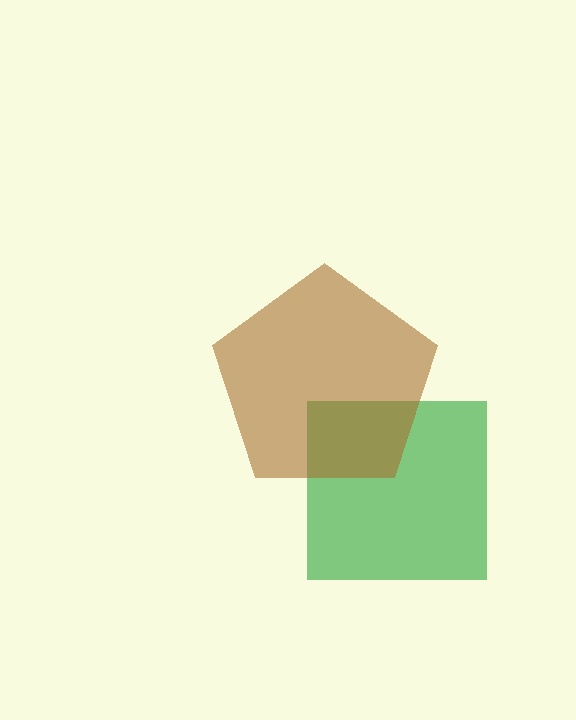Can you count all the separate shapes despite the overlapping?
Yes, there are 2 separate shapes.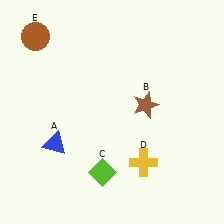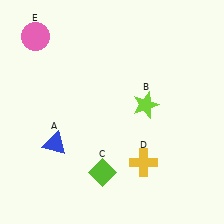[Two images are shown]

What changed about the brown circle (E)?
In Image 1, E is brown. In Image 2, it changed to pink.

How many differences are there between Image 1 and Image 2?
There are 2 differences between the two images.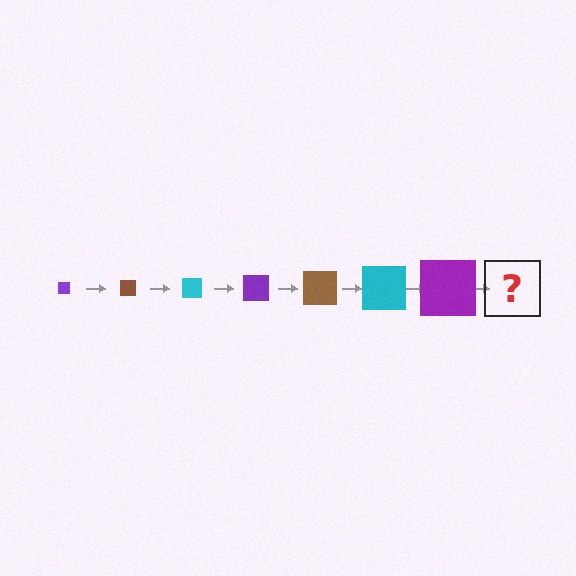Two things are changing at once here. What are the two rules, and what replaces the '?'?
The two rules are that the square grows larger each step and the color cycles through purple, brown, and cyan. The '?' should be a brown square, larger than the previous one.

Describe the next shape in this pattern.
It should be a brown square, larger than the previous one.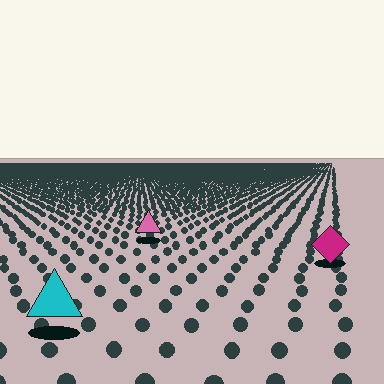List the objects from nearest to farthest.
From nearest to farthest: the cyan triangle, the magenta diamond, the pink triangle.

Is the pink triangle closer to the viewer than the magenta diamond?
No. The magenta diamond is closer — you can tell from the texture gradient: the ground texture is coarser near it.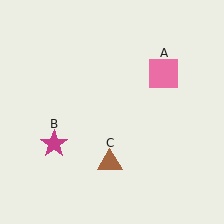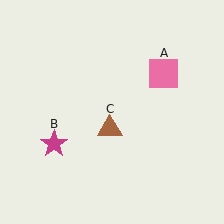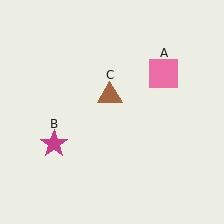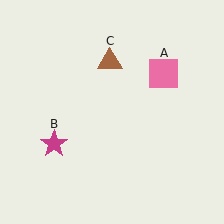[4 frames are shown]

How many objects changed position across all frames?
1 object changed position: brown triangle (object C).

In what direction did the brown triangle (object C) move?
The brown triangle (object C) moved up.